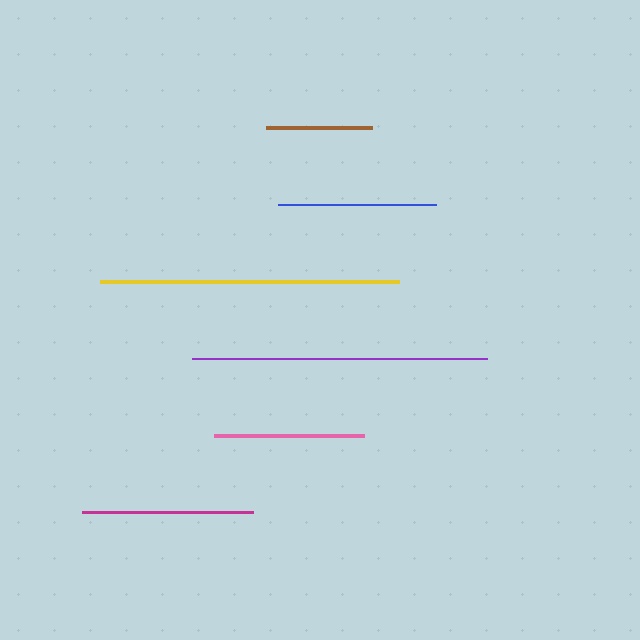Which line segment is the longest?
The yellow line is the longest at approximately 299 pixels.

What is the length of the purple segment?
The purple segment is approximately 295 pixels long.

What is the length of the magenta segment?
The magenta segment is approximately 171 pixels long.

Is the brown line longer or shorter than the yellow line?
The yellow line is longer than the brown line.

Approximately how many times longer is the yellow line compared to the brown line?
The yellow line is approximately 2.8 times the length of the brown line.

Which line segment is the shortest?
The brown line is the shortest at approximately 105 pixels.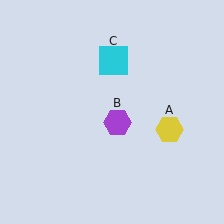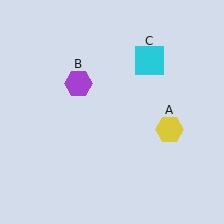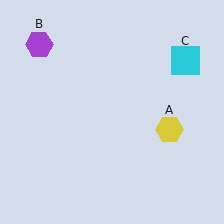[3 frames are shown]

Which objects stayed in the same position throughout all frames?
Yellow hexagon (object A) remained stationary.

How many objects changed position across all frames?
2 objects changed position: purple hexagon (object B), cyan square (object C).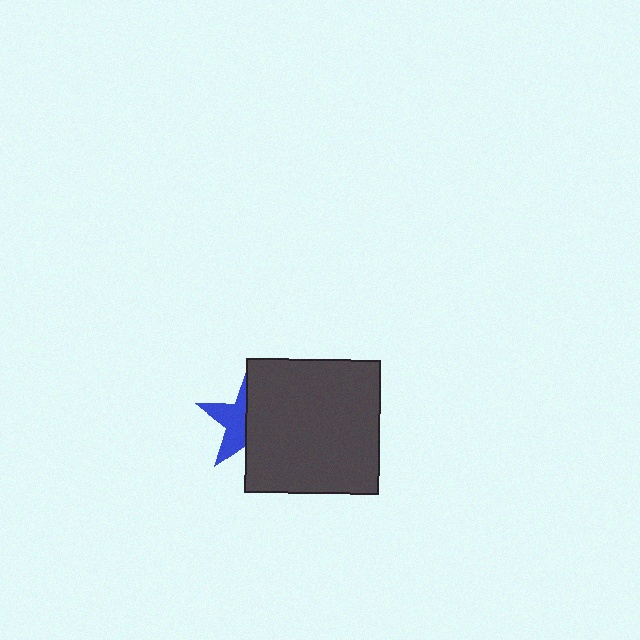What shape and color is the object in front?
The object in front is a dark gray square.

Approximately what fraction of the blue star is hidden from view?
Roughly 55% of the blue star is hidden behind the dark gray square.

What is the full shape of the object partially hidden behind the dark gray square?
The partially hidden object is a blue star.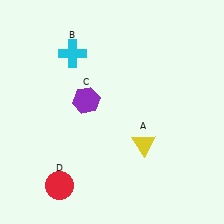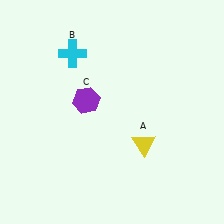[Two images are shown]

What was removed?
The red circle (D) was removed in Image 2.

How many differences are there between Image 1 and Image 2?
There is 1 difference between the two images.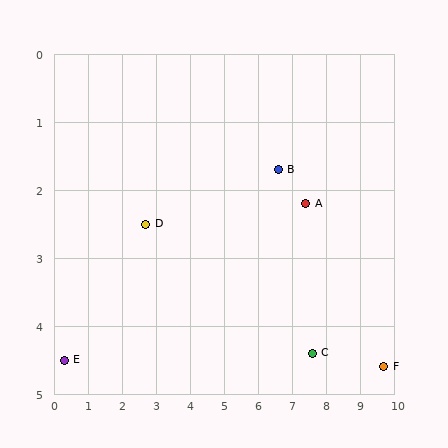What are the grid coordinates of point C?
Point C is at approximately (7.6, 4.4).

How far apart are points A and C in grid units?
Points A and C are about 2.2 grid units apart.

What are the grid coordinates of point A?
Point A is at approximately (7.4, 2.2).